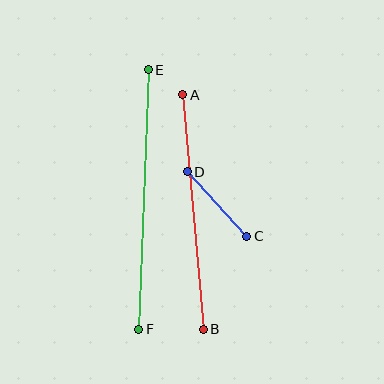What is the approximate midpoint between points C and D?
The midpoint is at approximately (217, 204) pixels.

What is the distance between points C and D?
The distance is approximately 88 pixels.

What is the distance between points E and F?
The distance is approximately 260 pixels.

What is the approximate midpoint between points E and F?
The midpoint is at approximately (144, 200) pixels.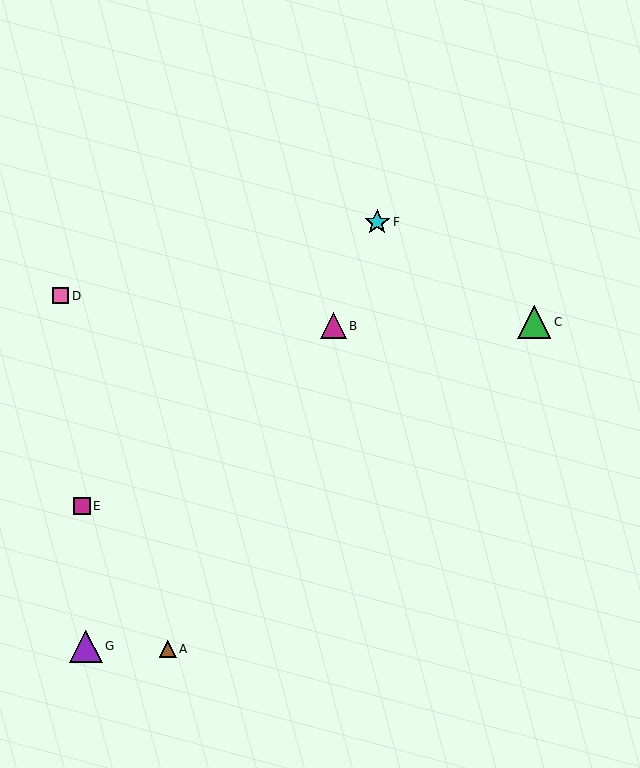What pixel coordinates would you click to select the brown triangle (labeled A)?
Click at (168, 649) to select the brown triangle A.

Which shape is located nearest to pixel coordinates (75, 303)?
The pink square (labeled D) at (61, 296) is nearest to that location.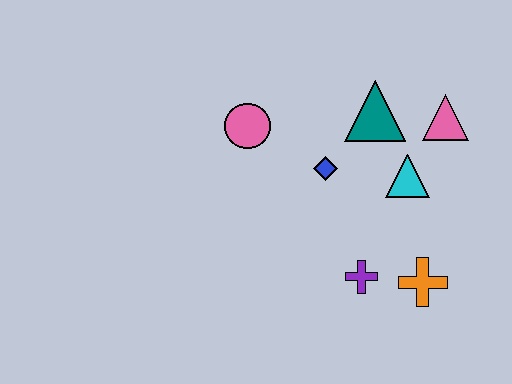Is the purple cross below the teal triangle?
Yes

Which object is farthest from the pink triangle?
The pink circle is farthest from the pink triangle.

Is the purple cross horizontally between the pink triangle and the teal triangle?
No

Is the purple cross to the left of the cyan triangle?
Yes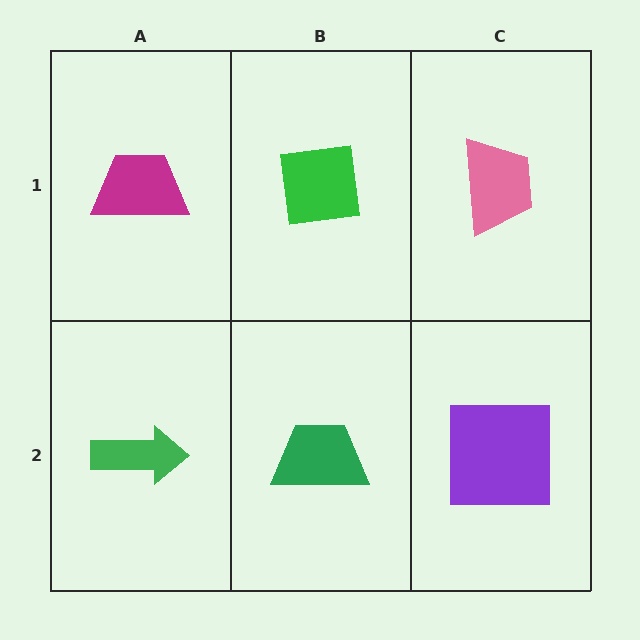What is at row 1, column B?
A green square.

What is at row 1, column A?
A magenta trapezoid.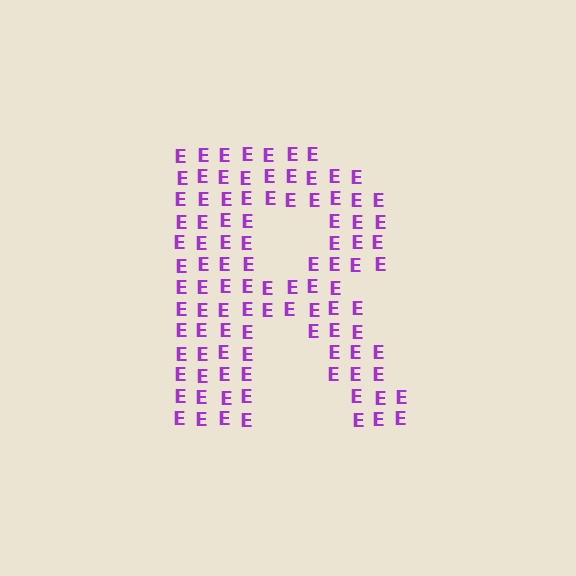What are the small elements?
The small elements are letter E's.